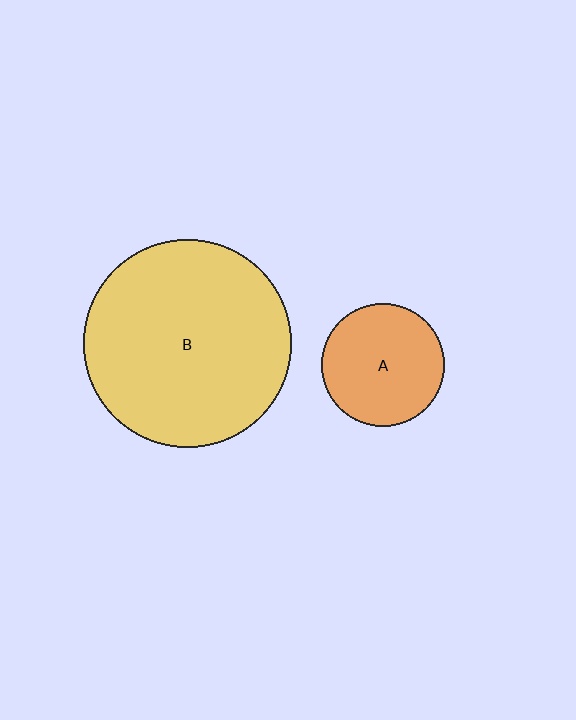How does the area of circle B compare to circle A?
Approximately 2.8 times.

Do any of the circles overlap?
No, none of the circles overlap.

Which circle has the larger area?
Circle B (yellow).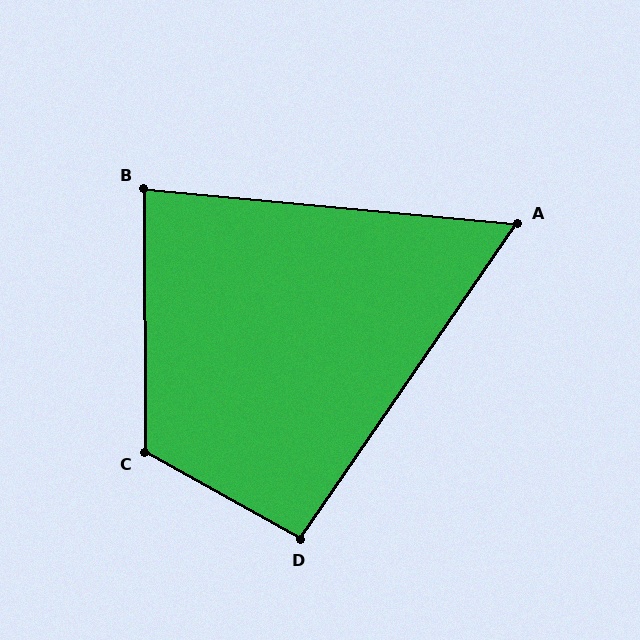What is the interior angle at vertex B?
Approximately 85 degrees (acute).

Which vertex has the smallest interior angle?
A, at approximately 61 degrees.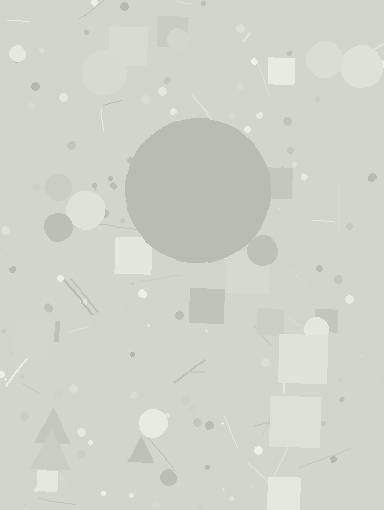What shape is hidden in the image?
A circle is hidden in the image.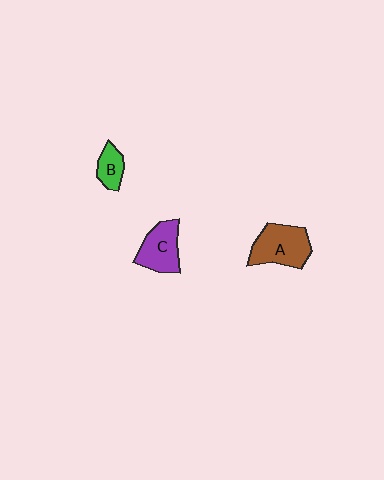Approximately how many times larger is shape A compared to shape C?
Approximately 1.2 times.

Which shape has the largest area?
Shape A (brown).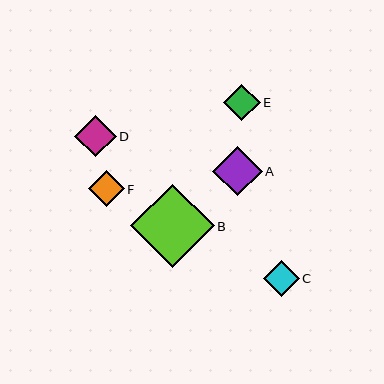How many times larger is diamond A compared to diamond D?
Diamond A is approximately 1.2 times the size of diamond D.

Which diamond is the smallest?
Diamond F is the smallest with a size of approximately 36 pixels.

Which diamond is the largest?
Diamond B is the largest with a size of approximately 84 pixels.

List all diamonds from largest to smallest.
From largest to smallest: B, A, D, E, C, F.